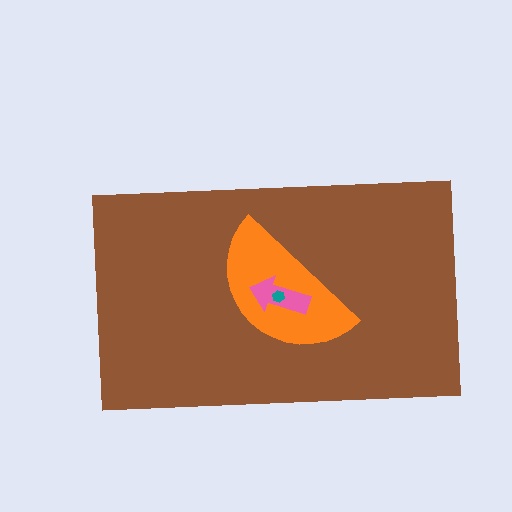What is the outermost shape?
The brown rectangle.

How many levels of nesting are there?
4.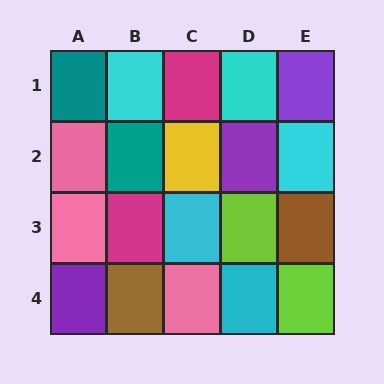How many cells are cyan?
5 cells are cyan.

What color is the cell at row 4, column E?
Lime.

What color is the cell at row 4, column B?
Brown.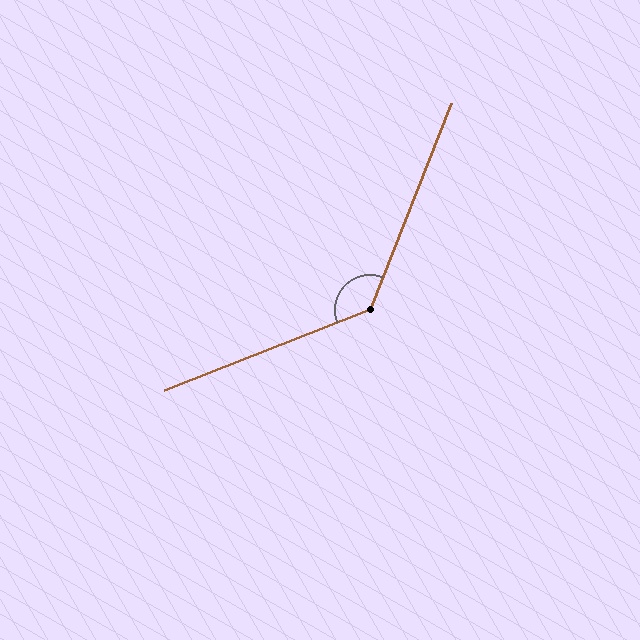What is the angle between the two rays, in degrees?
Approximately 133 degrees.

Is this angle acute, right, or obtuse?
It is obtuse.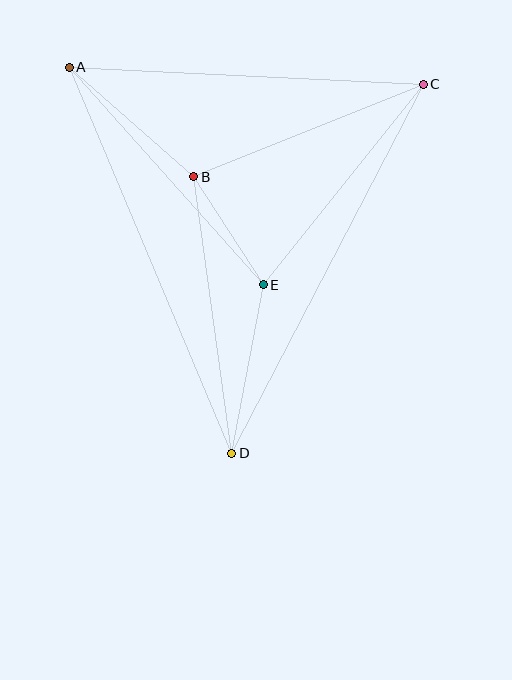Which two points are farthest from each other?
Points A and D are farthest from each other.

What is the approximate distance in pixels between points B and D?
The distance between B and D is approximately 279 pixels.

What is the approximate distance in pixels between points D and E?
The distance between D and E is approximately 171 pixels.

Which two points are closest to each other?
Points B and E are closest to each other.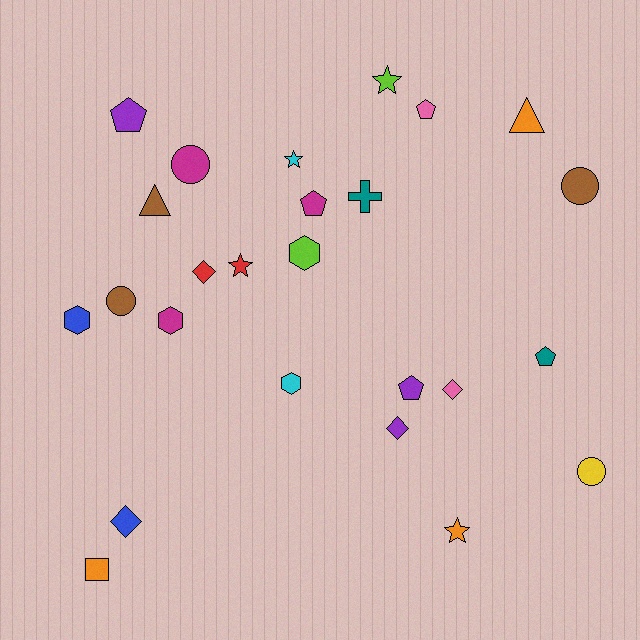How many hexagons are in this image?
There are 4 hexagons.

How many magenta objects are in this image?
There are 3 magenta objects.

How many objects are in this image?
There are 25 objects.